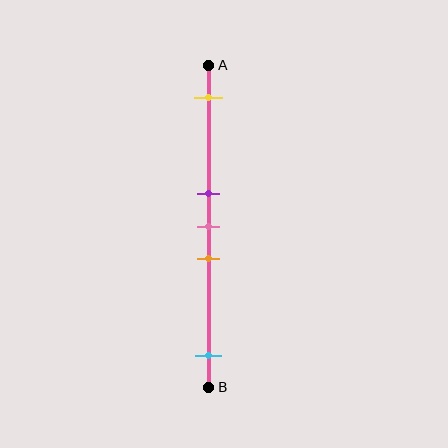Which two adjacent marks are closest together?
The purple and pink marks are the closest adjacent pair.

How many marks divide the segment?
There are 5 marks dividing the segment.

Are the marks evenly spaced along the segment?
No, the marks are not evenly spaced.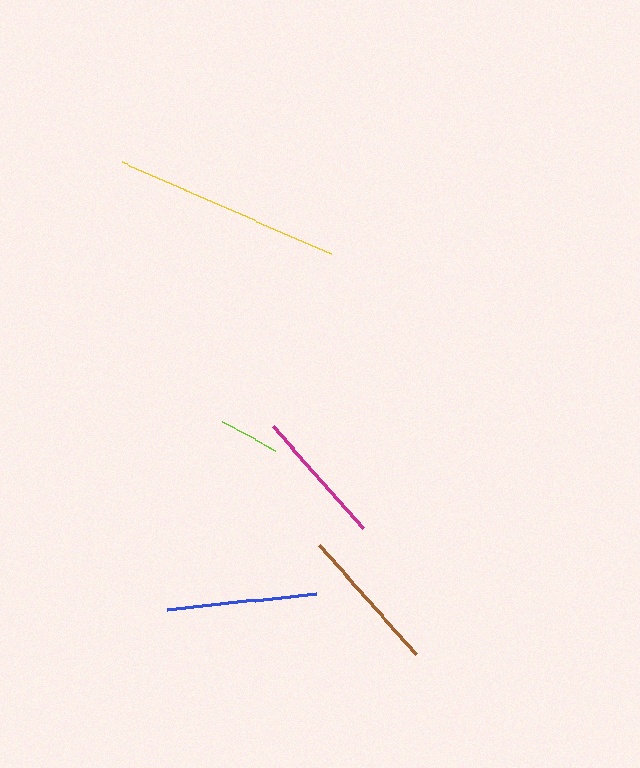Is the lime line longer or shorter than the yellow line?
The yellow line is longer than the lime line.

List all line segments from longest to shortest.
From longest to shortest: yellow, blue, brown, magenta, lime.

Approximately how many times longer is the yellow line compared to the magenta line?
The yellow line is approximately 1.7 times the length of the magenta line.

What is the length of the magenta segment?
The magenta segment is approximately 136 pixels long.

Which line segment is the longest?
The yellow line is the longest at approximately 228 pixels.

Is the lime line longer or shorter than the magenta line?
The magenta line is longer than the lime line.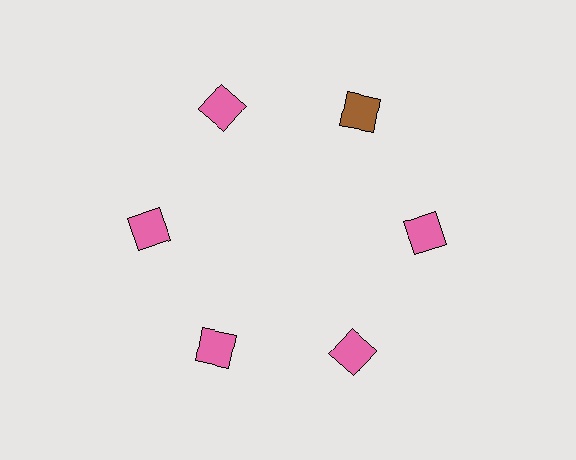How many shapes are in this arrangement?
There are 6 shapes arranged in a ring pattern.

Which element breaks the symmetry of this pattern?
The brown diamond at roughly the 1 o'clock position breaks the symmetry. All other shapes are pink diamonds.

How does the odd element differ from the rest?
It has a different color: brown instead of pink.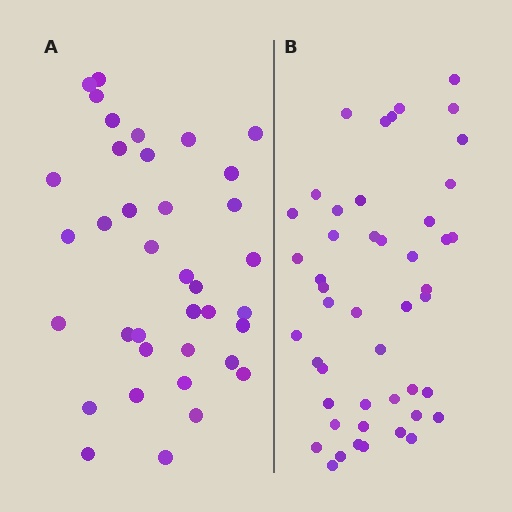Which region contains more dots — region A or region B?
Region B (the right region) has more dots.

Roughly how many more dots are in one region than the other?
Region B has roughly 10 or so more dots than region A.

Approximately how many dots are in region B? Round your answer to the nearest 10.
About 50 dots. (The exact count is 47, which rounds to 50.)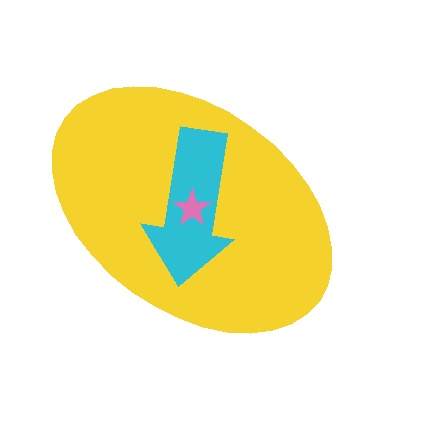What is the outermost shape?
The yellow ellipse.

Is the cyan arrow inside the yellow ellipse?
Yes.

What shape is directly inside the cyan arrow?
The pink star.